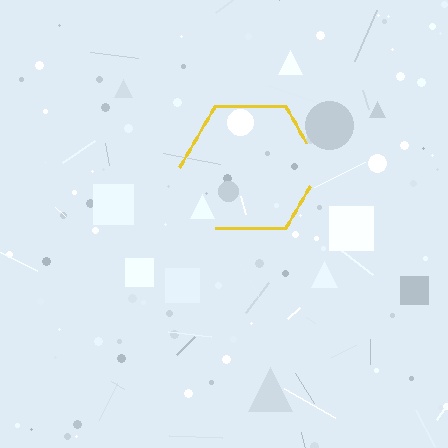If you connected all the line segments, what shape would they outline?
They would outline a hexagon.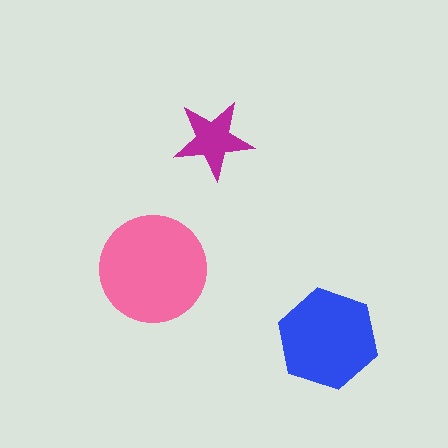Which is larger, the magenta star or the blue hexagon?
The blue hexagon.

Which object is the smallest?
The magenta star.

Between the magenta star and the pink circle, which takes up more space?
The pink circle.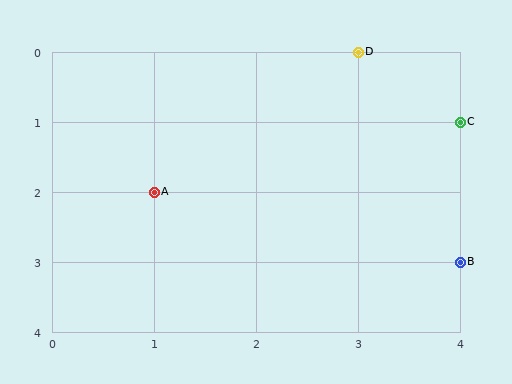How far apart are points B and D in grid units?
Points B and D are 1 column and 3 rows apart (about 3.2 grid units diagonally).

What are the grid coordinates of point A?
Point A is at grid coordinates (1, 2).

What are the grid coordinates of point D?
Point D is at grid coordinates (3, 0).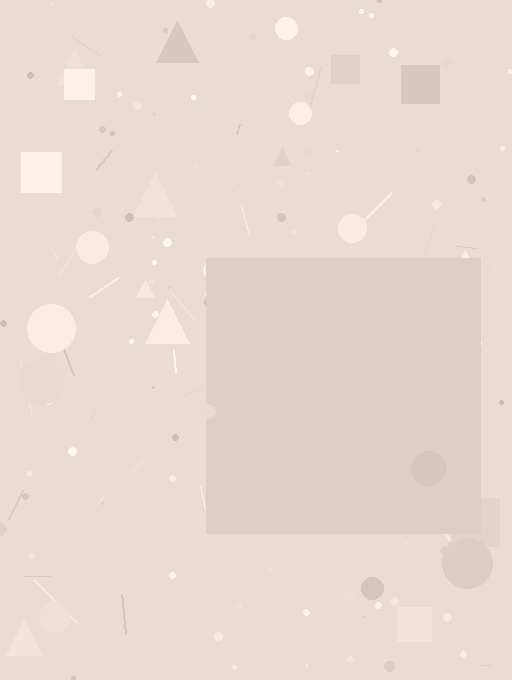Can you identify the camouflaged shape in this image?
The camouflaged shape is a square.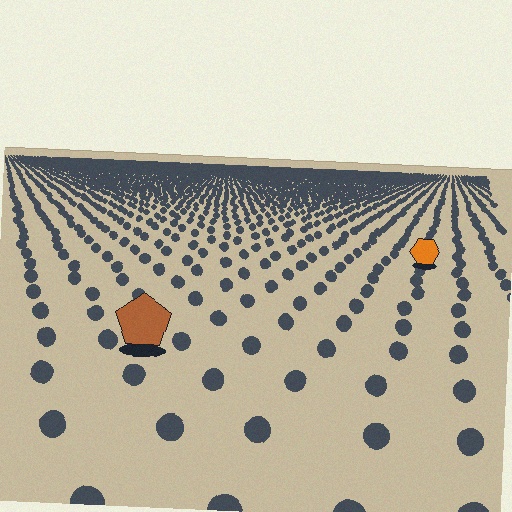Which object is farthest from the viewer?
The orange hexagon is farthest from the viewer. It appears smaller and the ground texture around it is denser.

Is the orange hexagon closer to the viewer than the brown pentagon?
No. The brown pentagon is closer — you can tell from the texture gradient: the ground texture is coarser near it.